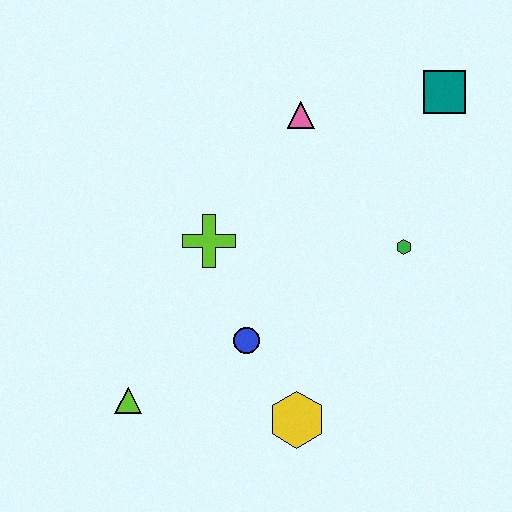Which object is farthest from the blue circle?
The teal square is farthest from the blue circle.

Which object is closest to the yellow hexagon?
The blue circle is closest to the yellow hexagon.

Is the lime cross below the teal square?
Yes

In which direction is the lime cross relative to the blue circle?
The lime cross is above the blue circle.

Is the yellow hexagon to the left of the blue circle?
No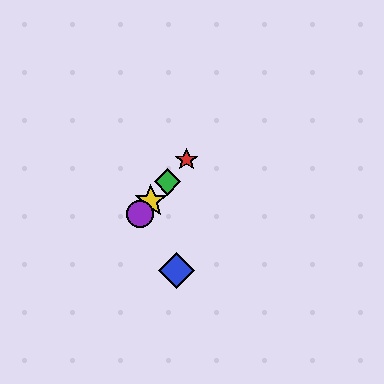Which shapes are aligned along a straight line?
The red star, the green diamond, the yellow star, the purple circle are aligned along a straight line.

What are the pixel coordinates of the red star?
The red star is at (187, 160).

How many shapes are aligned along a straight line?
4 shapes (the red star, the green diamond, the yellow star, the purple circle) are aligned along a straight line.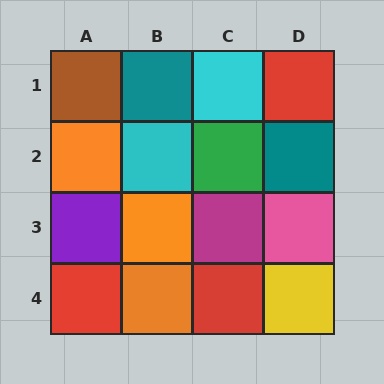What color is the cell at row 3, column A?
Purple.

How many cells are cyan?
2 cells are cyan.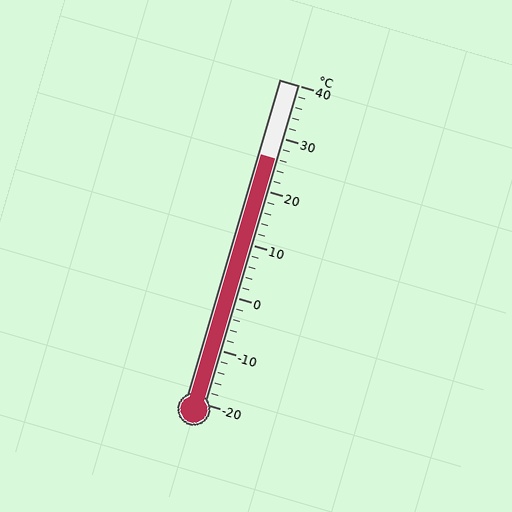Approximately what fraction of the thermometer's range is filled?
The thermometer is filled to approximately 75% of its range.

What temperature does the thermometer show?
The thermometer shows approximately 26°C.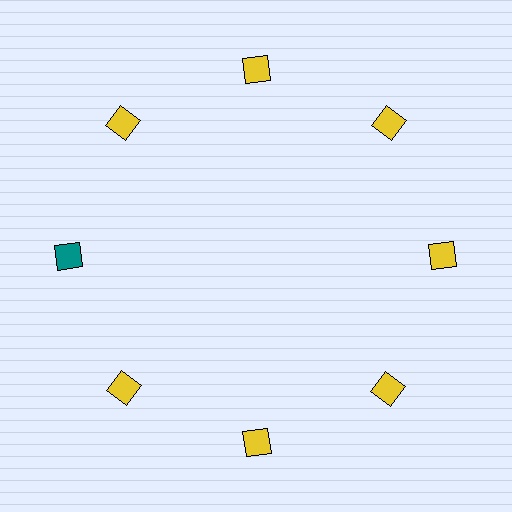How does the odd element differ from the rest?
It has a different color: teal instead of yellow.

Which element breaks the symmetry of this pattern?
The teal diamond at roughly the 9 o'clock position breaks the symmetry. All other shapes are yellow diamonds.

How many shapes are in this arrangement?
There are 8 shapes arranged in a ring pattern.